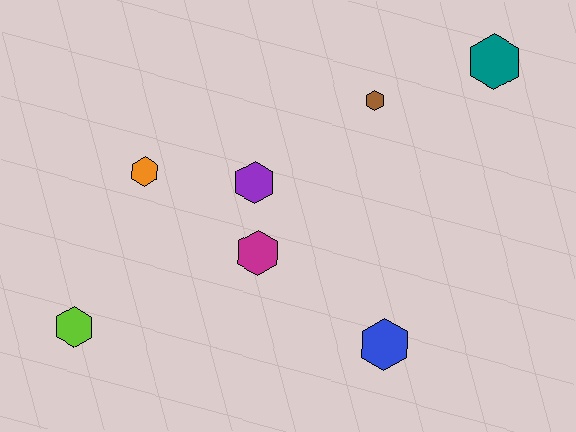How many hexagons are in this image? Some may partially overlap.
There are 7 hexagons.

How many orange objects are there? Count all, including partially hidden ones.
There is 1 orange object.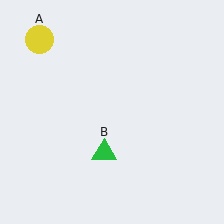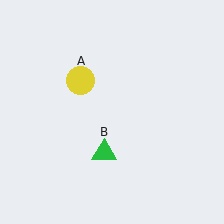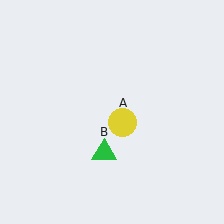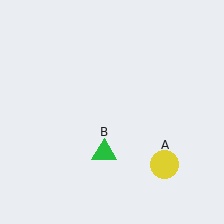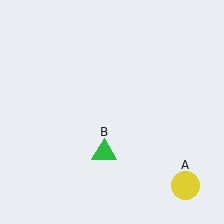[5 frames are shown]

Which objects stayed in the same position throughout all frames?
Green triangle (object B) remained stationary.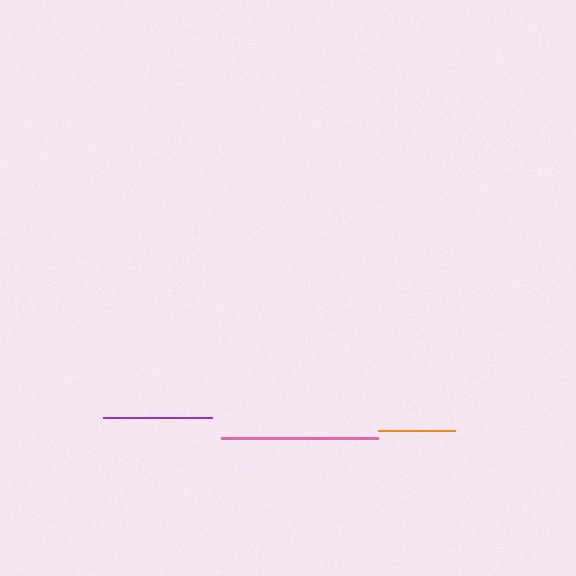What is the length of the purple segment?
The purple segment is approximately 109 pixels long.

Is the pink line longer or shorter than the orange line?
The pink line is longer than the orange line.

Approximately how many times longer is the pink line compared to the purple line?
The pink line is approximately 1.4 times the length of the purple line.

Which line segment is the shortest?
The orange line is the shortest at approximately 77 pixels.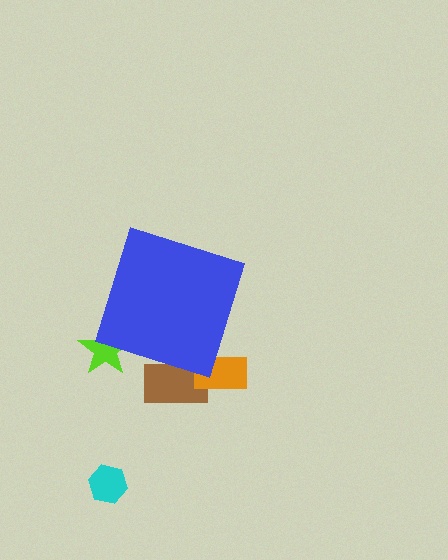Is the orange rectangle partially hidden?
Yes, the orange rectangle is partially hidden behind the blue diamond.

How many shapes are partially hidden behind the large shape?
3 shapes are partially hidden.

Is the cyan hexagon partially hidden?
No, the cyan hexagon is fully visible.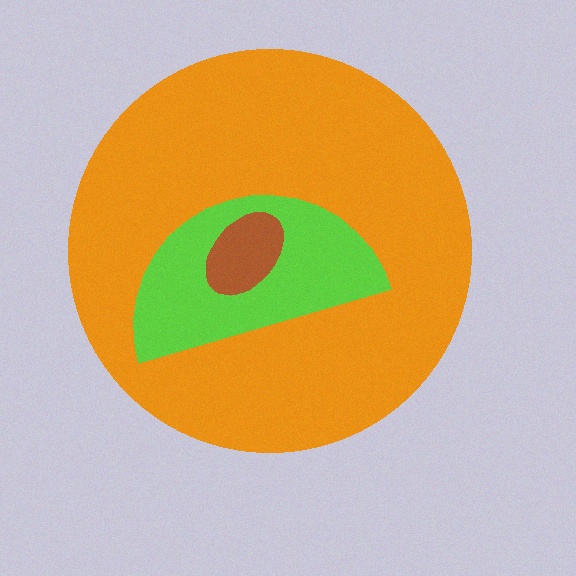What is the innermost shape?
The brown ellipse.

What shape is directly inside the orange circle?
The lime semicircle.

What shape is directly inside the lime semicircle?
The brown ellipse.